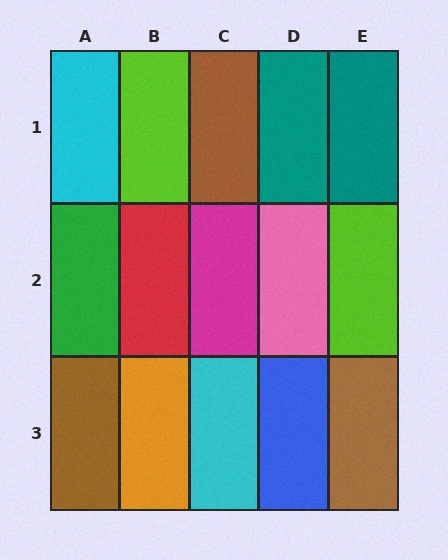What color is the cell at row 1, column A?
Cyan.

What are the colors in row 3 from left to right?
Brown, orange, cyan, blue, brown.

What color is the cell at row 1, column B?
Lime.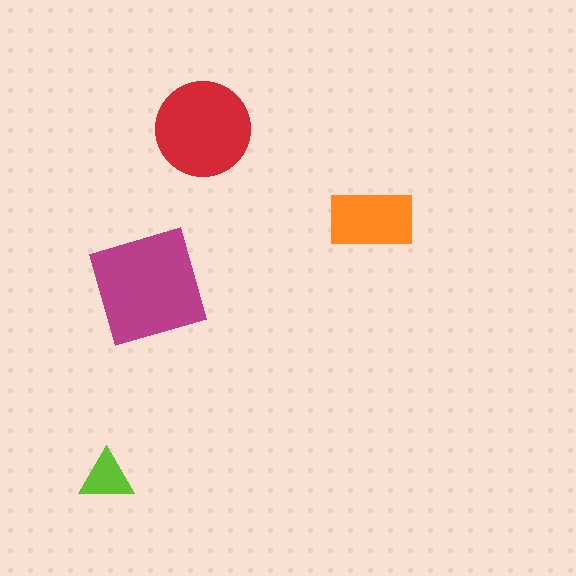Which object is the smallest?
The lime triangle.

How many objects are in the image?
There are 4 objects in the image.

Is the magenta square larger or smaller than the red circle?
Larger.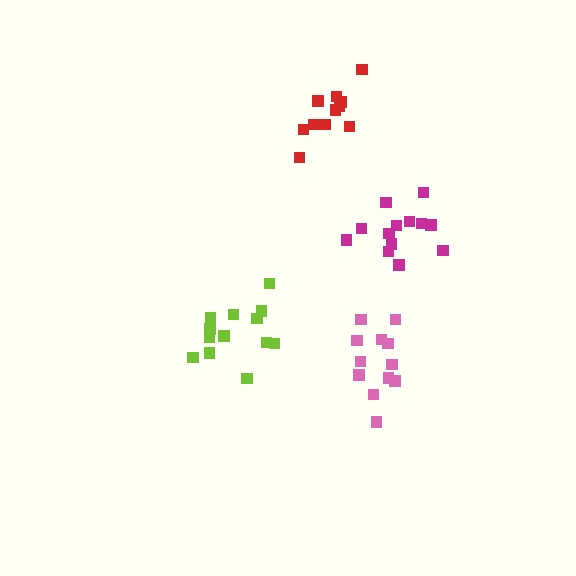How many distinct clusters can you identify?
There are 4 distinct clusters.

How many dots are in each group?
Group 1: 13 dots, Group 2: 13 dots, Group 3: 14 dots, Group 4: 11 dots (51 total).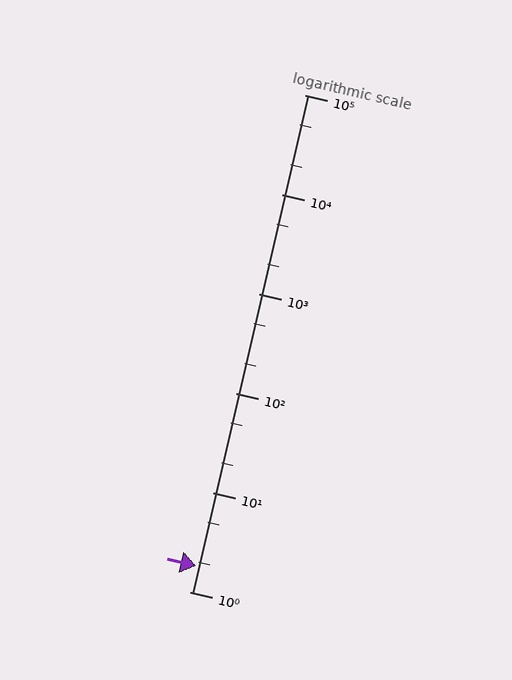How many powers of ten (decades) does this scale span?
The scale spans 5 decades, from 1 to 100000.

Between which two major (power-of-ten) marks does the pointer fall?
The pointer is between 1 and 10.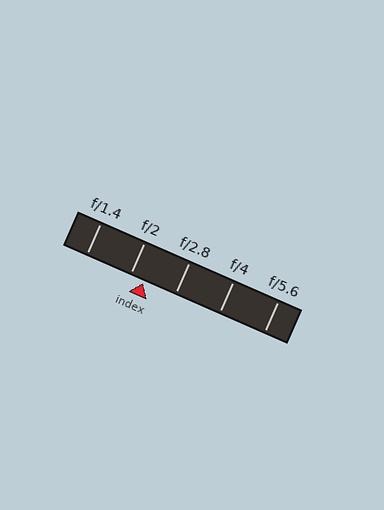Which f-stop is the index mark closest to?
The index mark is closest to f/2.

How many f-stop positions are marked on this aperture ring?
There are 5 f-stop positions marked.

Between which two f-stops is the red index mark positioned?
The index mark is between f/2 and f/2.8.